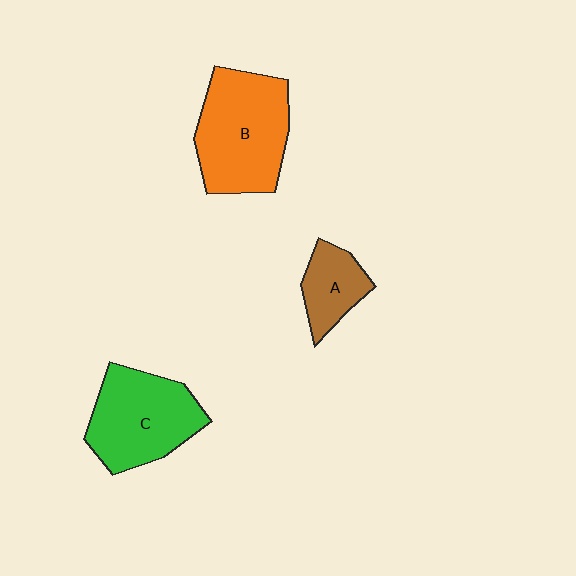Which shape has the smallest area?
Shape A (brown).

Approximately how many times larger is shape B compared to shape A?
Approximately 2.3 times.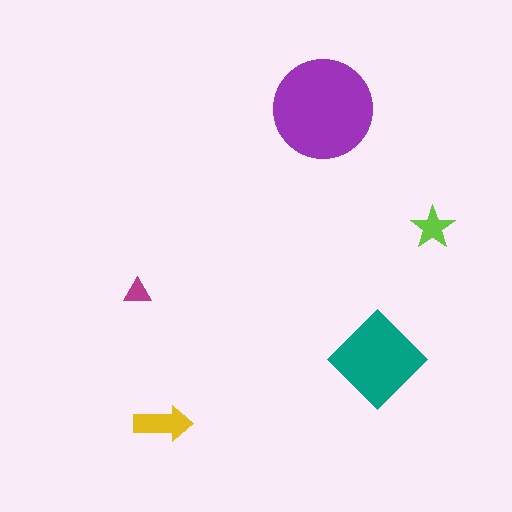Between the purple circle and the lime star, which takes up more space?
The purple circle.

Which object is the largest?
The purple circle.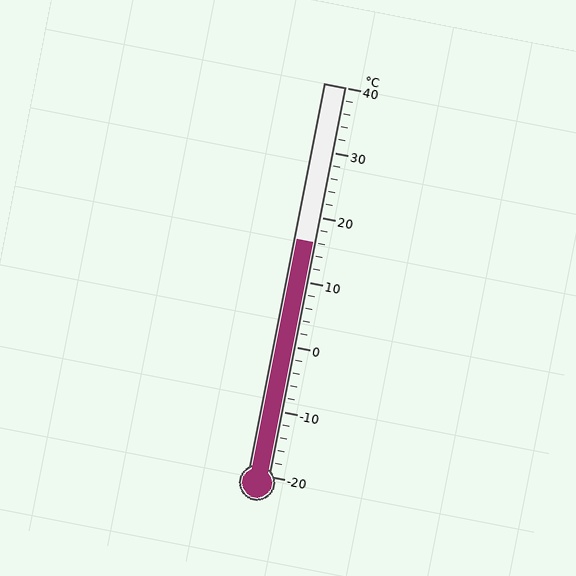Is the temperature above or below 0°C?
The temperature is above 0°C.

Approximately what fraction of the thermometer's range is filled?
The thermometer is filled to approximately 60% of its range.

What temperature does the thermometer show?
The thermometer shows approximately 16°C.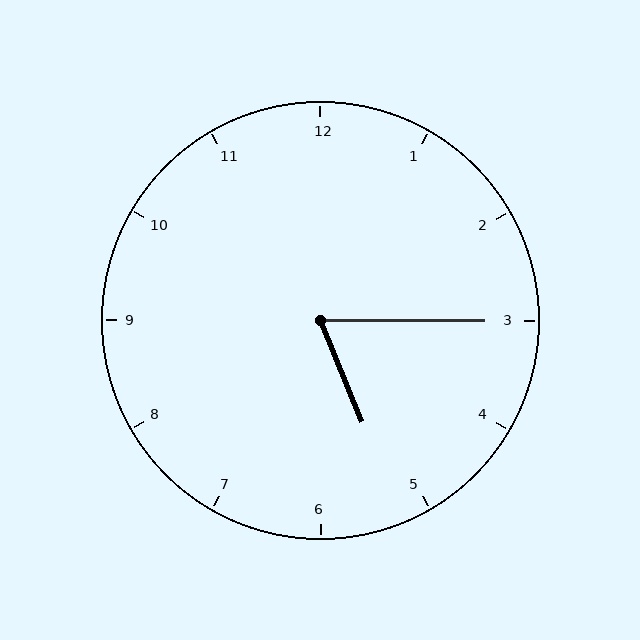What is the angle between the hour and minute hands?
Approximately 68 degrees.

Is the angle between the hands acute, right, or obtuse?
It is acute.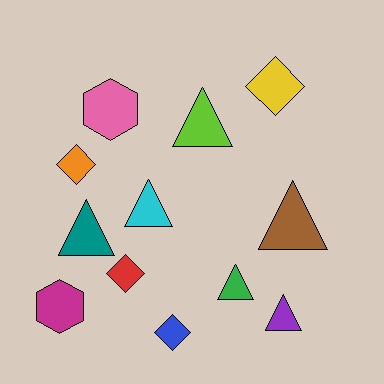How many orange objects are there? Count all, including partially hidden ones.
There is 1 orange object.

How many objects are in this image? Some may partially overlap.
There are 12 objects.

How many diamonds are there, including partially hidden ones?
There are 4 diamonds.